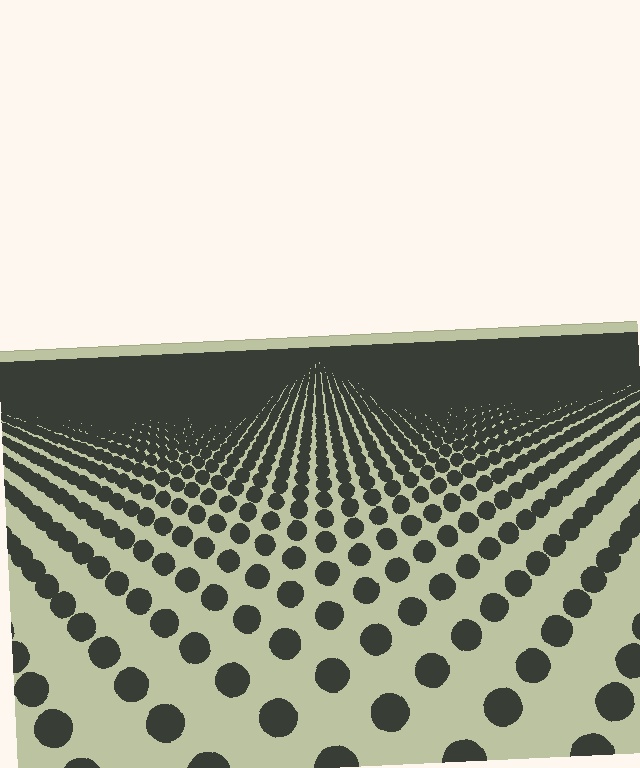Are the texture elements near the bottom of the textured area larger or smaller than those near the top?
Larger. Near the bottom, elements are closer to the viewer and appear at a bigger on-screen size.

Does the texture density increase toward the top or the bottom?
Density increases toward the top.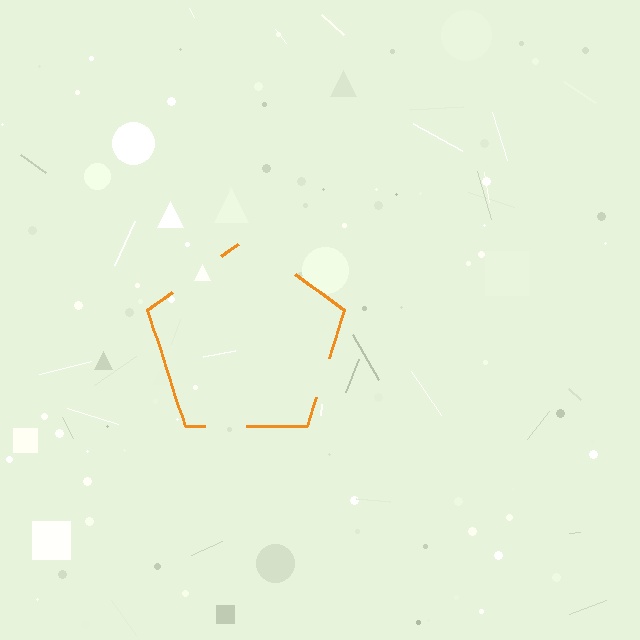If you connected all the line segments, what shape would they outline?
They would outline a pentagon.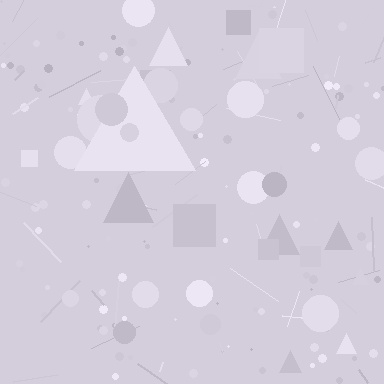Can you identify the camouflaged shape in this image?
The camouflaged shape is a triangle.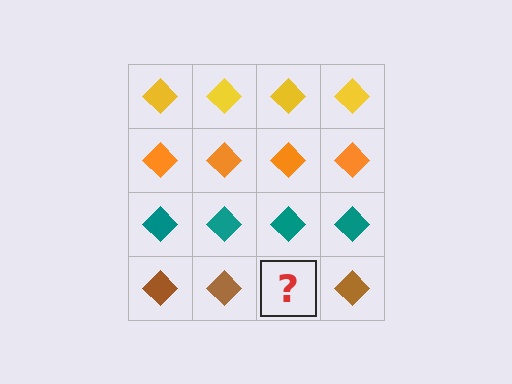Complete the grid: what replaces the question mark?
The question mark should be replaced with a brown diamond.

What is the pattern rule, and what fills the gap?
The rule is that each row has a consistent color. The gap should be filled with a brown diamond.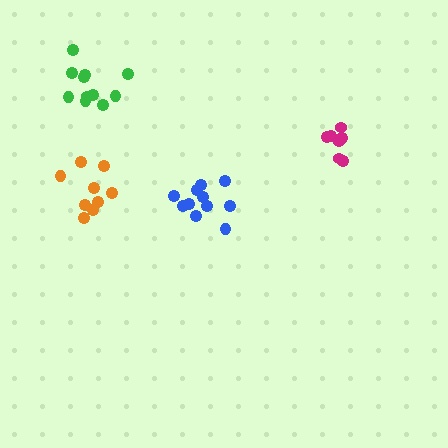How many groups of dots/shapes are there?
There are 4 groups.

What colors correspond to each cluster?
The clusters are colored: magenta, blue, orange, green.